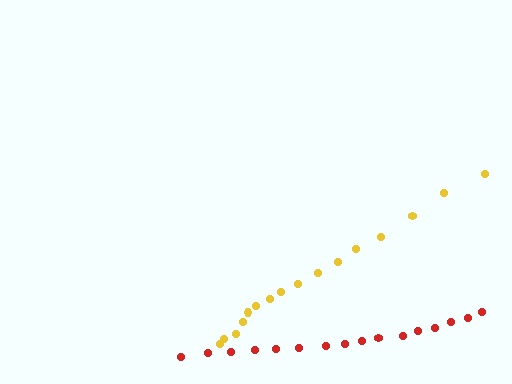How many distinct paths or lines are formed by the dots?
There are 2 distinct paths.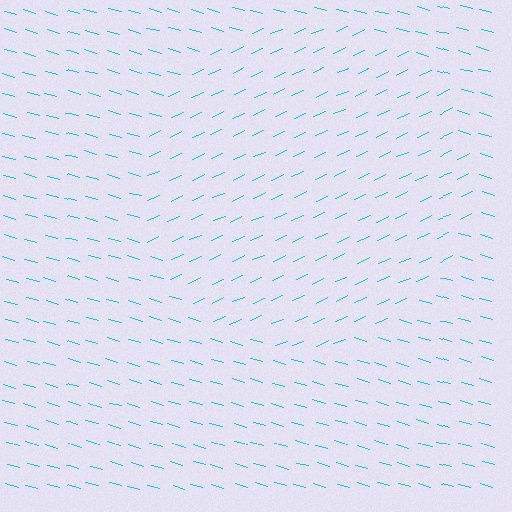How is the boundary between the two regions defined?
The boundary is defined purely by a change in line orientation (approximately 40 degrees difference). All lines are the same color and thickness.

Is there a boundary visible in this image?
Yes, there is a texture boundary formed by a change in line orientation.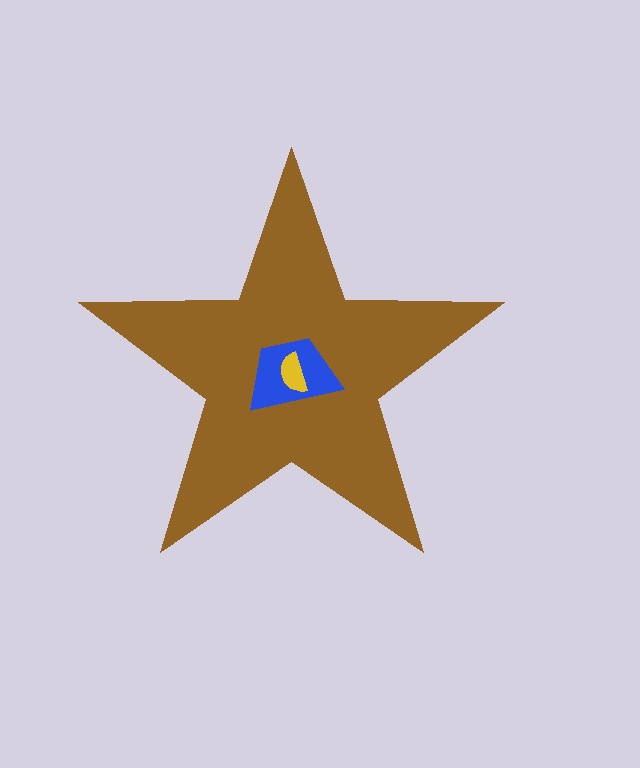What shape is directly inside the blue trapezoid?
The yellow semicircle.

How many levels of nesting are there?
3.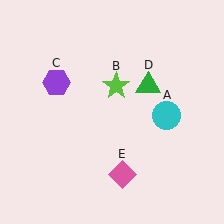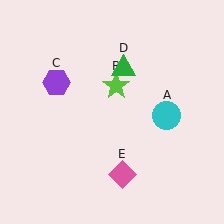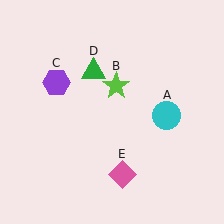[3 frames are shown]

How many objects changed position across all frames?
1 object changed position: green triangle (object D).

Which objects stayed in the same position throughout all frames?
Cyan circle (object A) and lime star (object B) and purple hexagon (object C) and pink diamond (object E) remained stationary.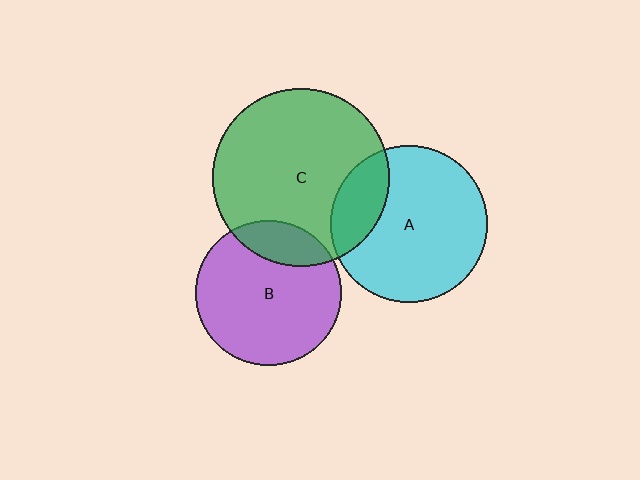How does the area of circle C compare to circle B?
Approximately 1.5 times.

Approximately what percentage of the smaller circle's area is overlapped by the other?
Approximately 20%.